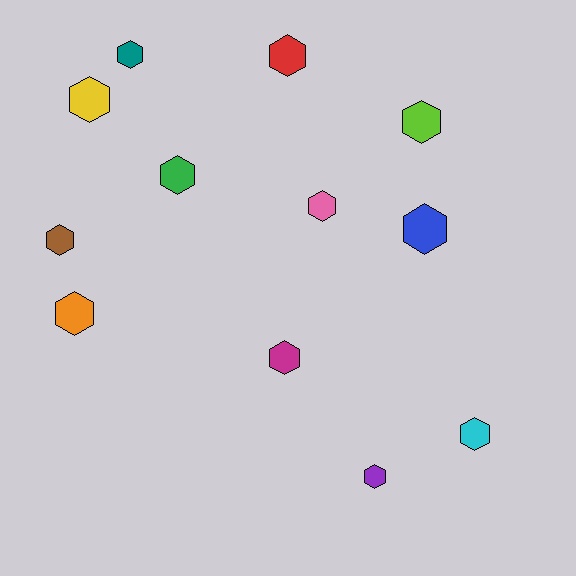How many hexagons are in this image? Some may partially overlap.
There are 12 hexagons.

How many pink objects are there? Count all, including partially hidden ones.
There is 1 pink object.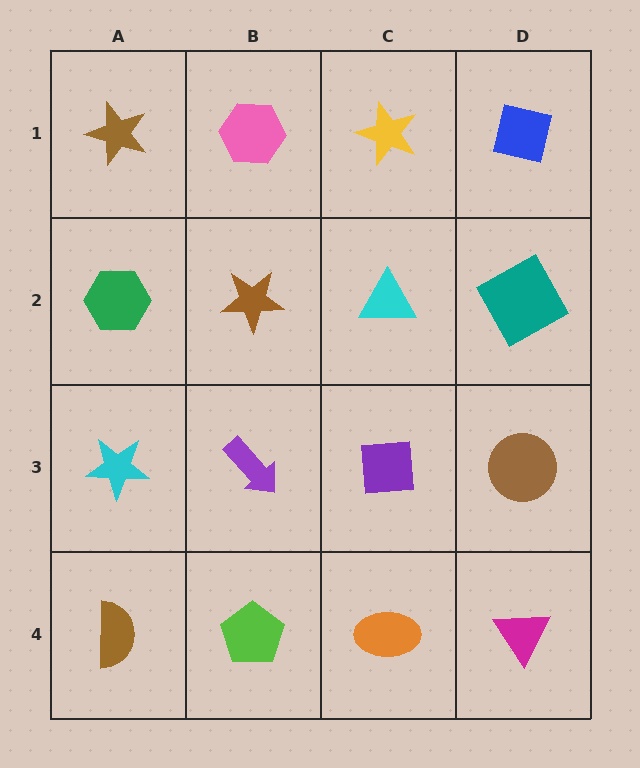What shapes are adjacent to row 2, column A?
A brown star (row 1, column A), a cyan star (row 3, column A), a brown star (row 2, column B).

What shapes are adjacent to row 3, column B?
A brown star (row 2, column B), a lime pentagon (row 4, column B), a cyan star (row 3, column A), a purple square (row 3, column C).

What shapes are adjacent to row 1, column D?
A teal square (row 2, column D), a yellow star (row 1, column C).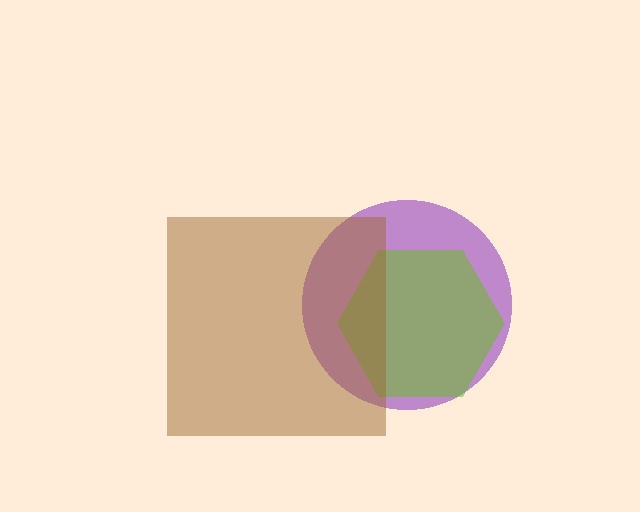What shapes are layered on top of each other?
The layered shapes are: a purple circle, a lime hexagon, a brown square.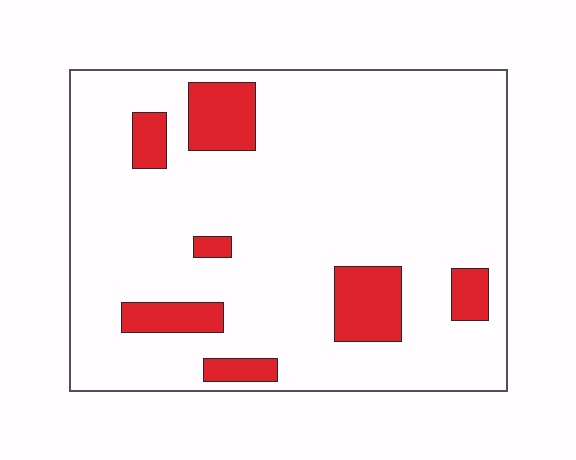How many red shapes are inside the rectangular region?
7.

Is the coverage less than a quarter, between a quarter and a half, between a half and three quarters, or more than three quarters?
Less than a quarter.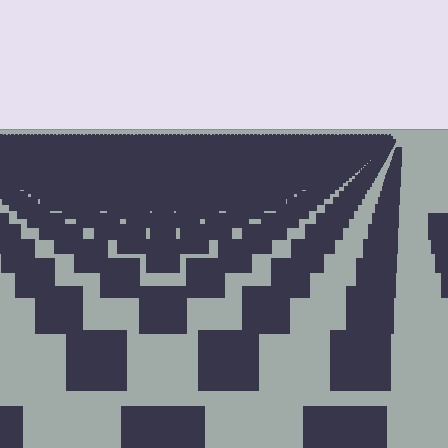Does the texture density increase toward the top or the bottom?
Density increases toward the top.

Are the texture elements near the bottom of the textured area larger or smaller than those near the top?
Larger. Near the bottom, elements are closer to the viewer and appear at a bigger on-screen size.